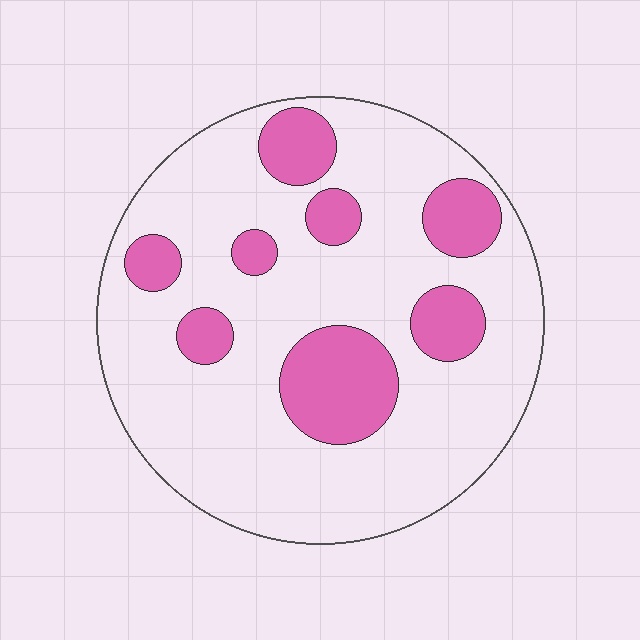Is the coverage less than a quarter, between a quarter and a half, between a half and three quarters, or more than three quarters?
Less than a quarter.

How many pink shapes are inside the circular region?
8.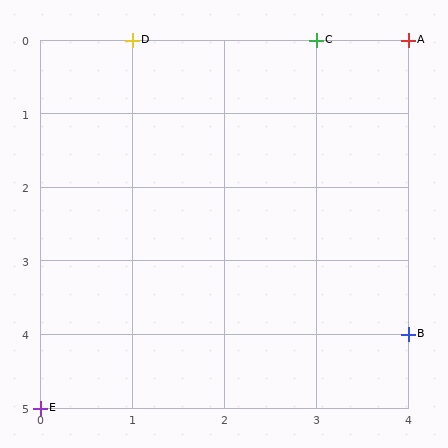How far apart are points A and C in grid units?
Points A and C are 1 column apart.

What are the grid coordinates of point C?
Point C is at grid coordinates (3, 0).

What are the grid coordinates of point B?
Point B is at grid coordinates (4, 4).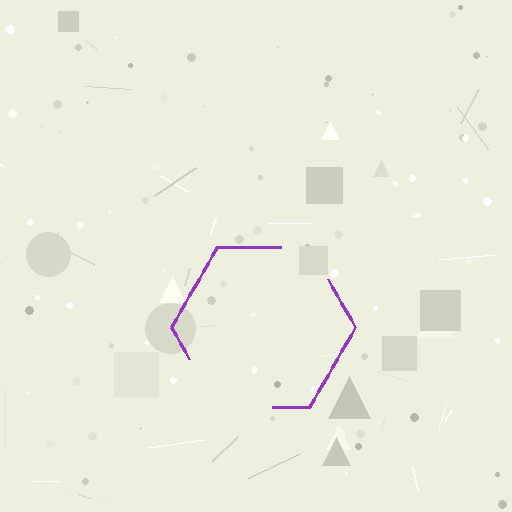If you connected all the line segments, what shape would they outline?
They would outline a hexagon.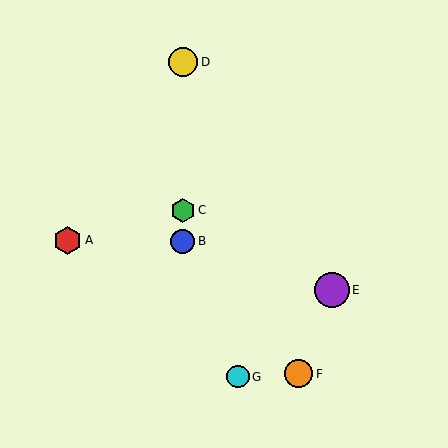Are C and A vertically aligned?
No, C is at x≈183 and A is at x≈68.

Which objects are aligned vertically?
Objects B, C, D are aligned vertically.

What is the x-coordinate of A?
Object A is at x≈68.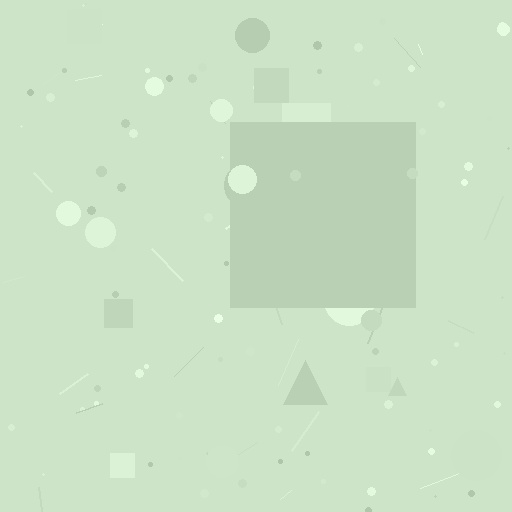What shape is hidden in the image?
A square is hidden in the image.